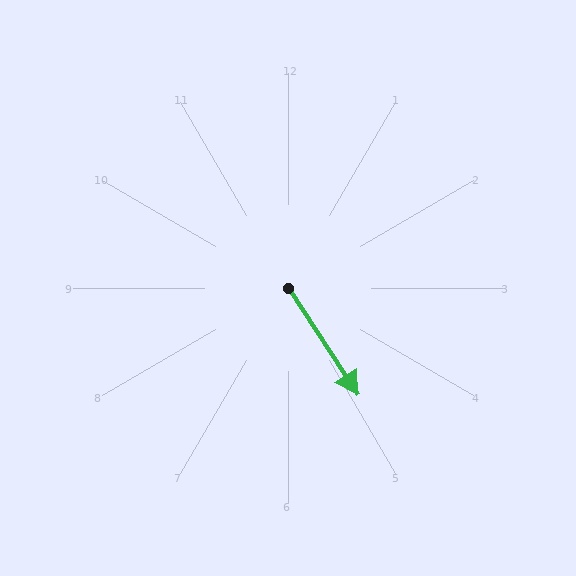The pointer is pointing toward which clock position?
Roughly 5 o'clock.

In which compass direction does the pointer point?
Southeast.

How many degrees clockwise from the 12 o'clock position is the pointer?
Approximately 147 degrees.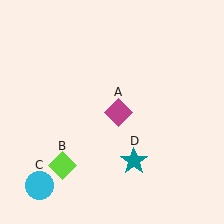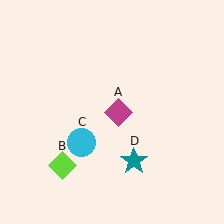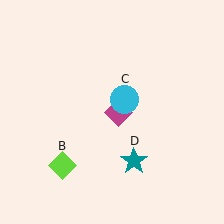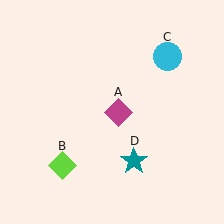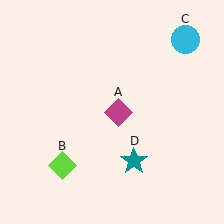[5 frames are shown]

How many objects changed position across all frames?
1 object changed position: cyan circle (object C).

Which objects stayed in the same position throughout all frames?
Magenta diamond (object A) and lime diamond (object B) and teal star (object D) remained stationary.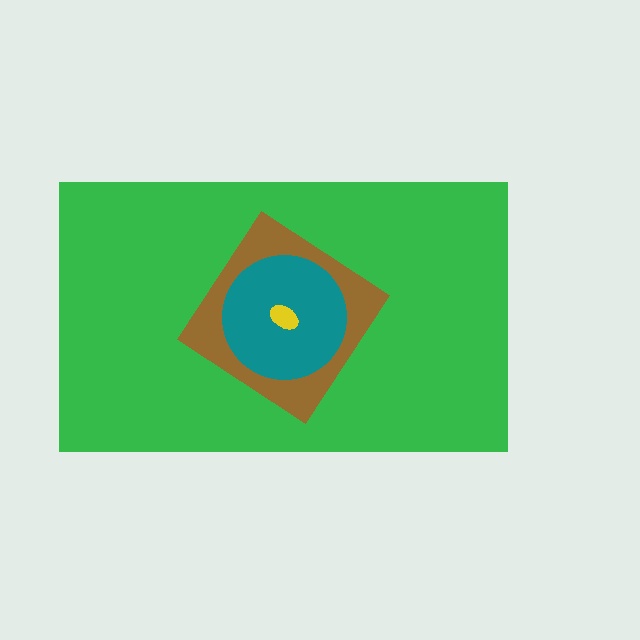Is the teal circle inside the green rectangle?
Yes.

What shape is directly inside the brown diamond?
The teal circle.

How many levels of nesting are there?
4.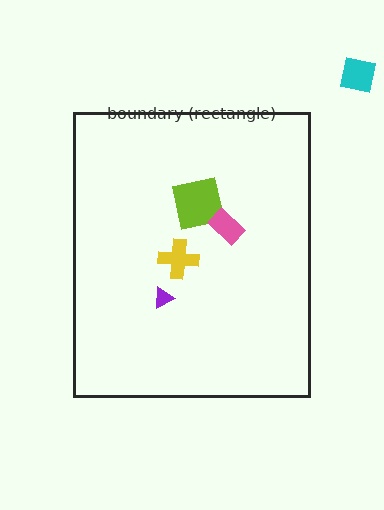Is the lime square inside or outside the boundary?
Inside.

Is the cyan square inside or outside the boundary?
Outside.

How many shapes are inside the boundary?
4 inside, 1 outside.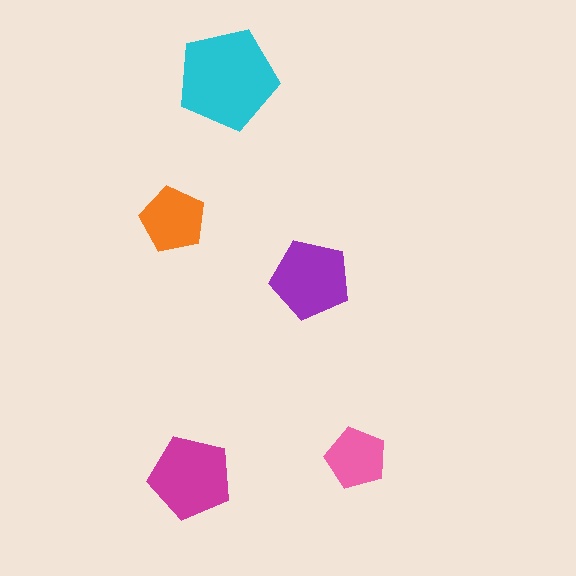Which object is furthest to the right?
The pink pentagon is rightmost.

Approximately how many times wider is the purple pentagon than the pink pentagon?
About 1.5 times wider.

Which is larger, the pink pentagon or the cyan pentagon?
The cyan one.